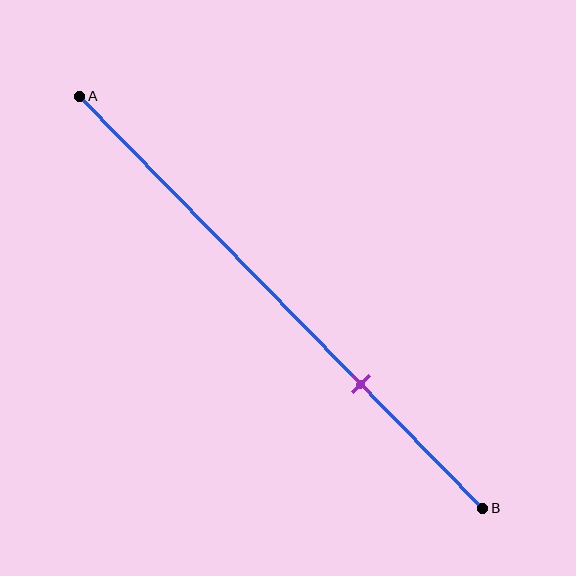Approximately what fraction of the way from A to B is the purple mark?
The purple mark is approximately 70% of the way from A to B.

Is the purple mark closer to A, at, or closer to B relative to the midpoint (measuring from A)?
The purple mark is closer to point B than the midpoint of segment AB.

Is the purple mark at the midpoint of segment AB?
No, the mark is at about 70% from A, not at the 50% midpoint.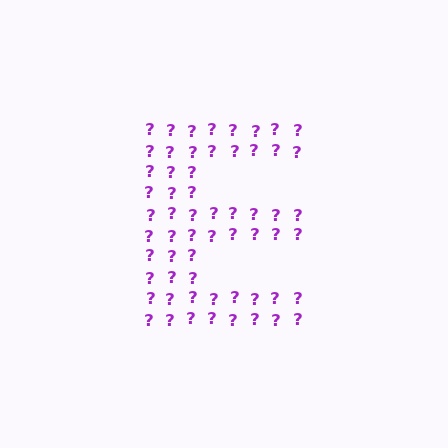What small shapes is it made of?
It is made of small question marks.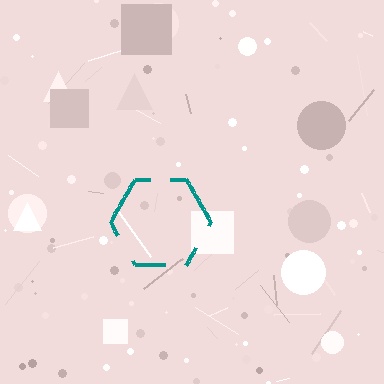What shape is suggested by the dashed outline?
The dashed outline suggests a hexagon.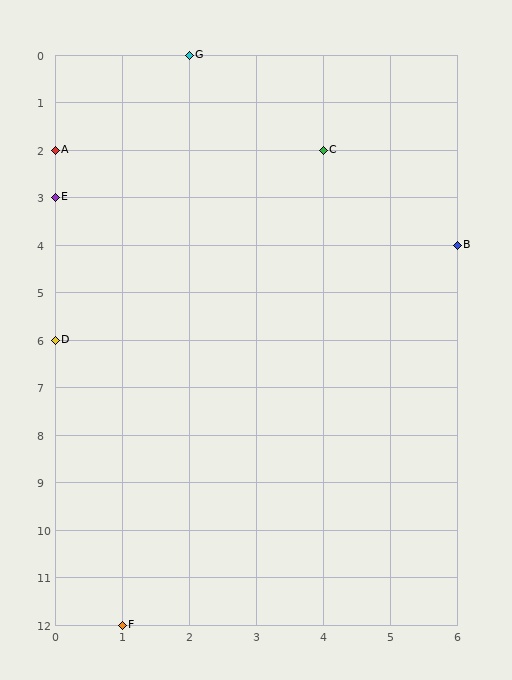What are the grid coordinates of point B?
Point B is at grid coordinates (6, 4).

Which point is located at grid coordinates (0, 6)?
Point D is at (0, 6).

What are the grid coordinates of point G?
Point G is at grid coordinates (2, 0).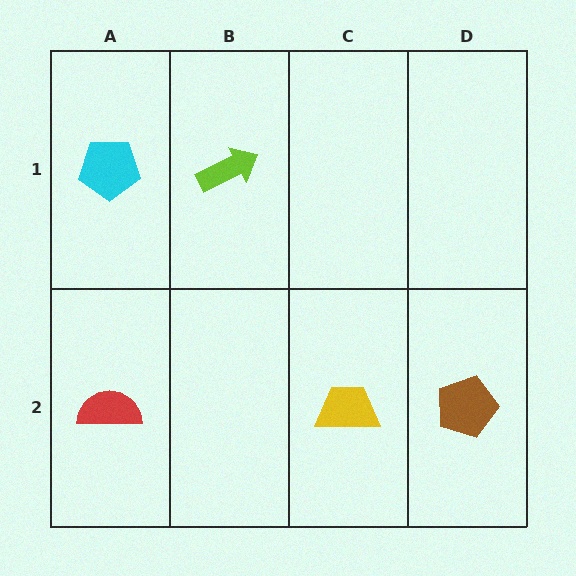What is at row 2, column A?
A red semicircle.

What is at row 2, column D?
A brown pentagon.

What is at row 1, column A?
A cyan pentagon.